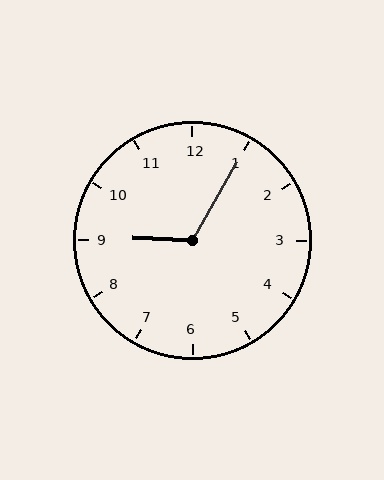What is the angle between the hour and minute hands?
Approximately 118 degrees.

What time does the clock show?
9:05.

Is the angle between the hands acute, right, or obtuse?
It is obtuse.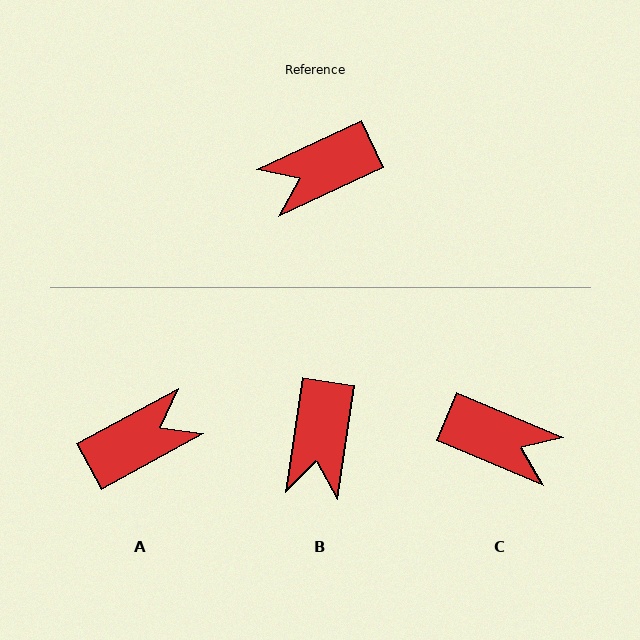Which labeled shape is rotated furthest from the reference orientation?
A, about 176 degrees away.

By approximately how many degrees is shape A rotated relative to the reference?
Approximately 176 degrees clockwise.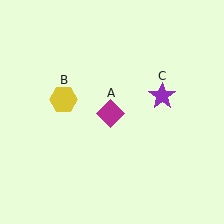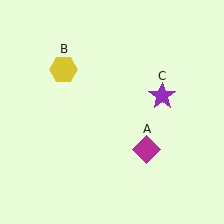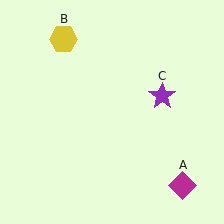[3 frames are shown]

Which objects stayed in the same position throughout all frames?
Purple star (object C) remained stationary.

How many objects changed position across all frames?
2 objects changed position: magenta diamond (object A), yellow hexagon (object B).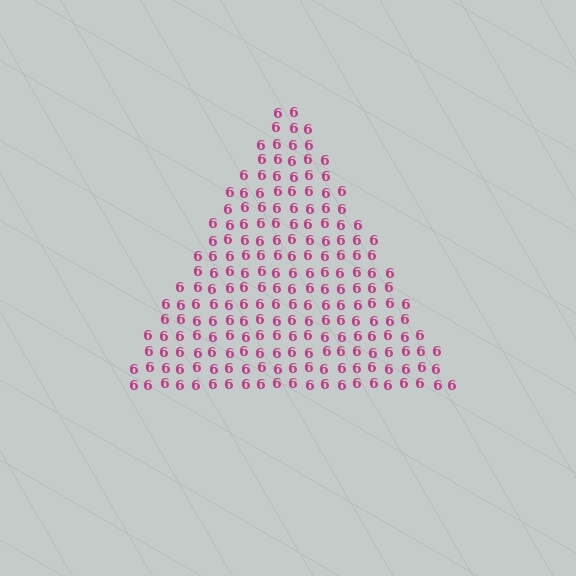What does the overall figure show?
The overall figure shows a triangle.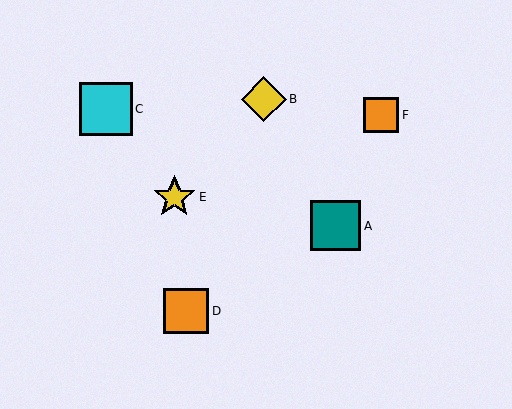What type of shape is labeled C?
Shape C is a cyan square.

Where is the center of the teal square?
The center of the teal square is at (335, 226).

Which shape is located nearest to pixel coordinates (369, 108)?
The orange square (labeled F) at (381, 115) is nearest to that location.